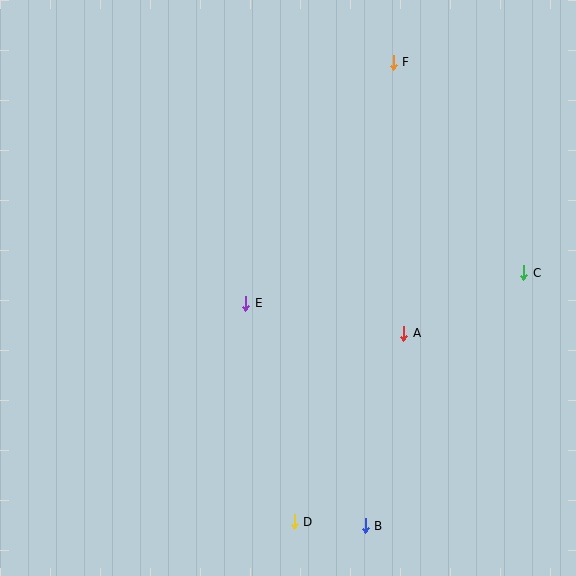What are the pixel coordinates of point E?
Point E is at (246, 303).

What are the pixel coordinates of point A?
Point A is at (404, 333).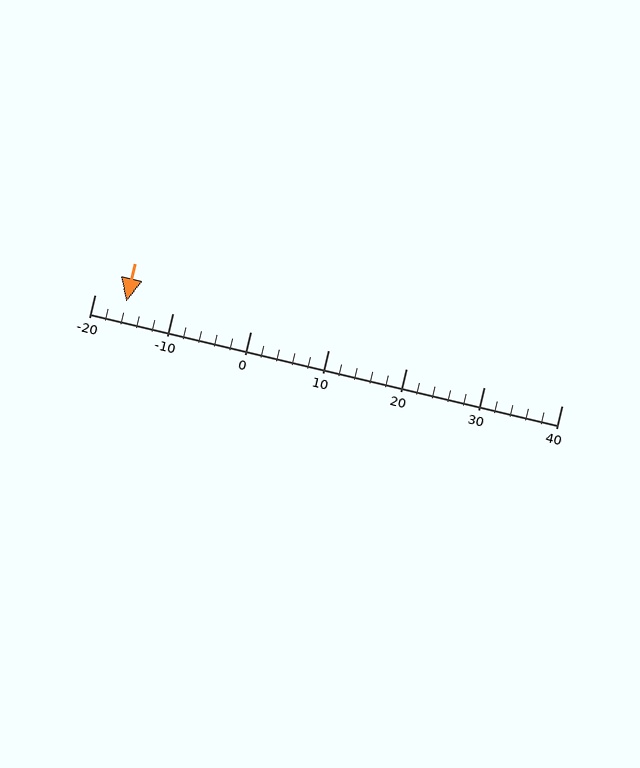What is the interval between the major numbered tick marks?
The major tick marks are spaced 10 units apart.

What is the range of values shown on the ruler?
The ruler shows values from -20 to 40.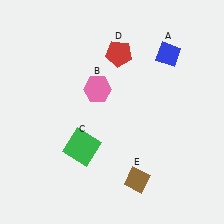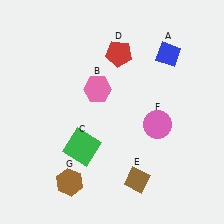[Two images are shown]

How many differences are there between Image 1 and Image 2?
There are 2 differences between the two images.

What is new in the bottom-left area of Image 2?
A brown hexagon (G) was added in the bottom-left area of Image 2.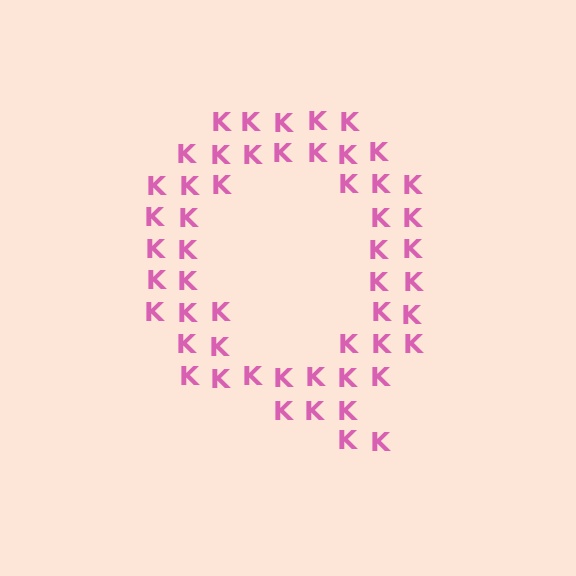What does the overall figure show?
The overall figure shows the letter Q.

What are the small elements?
The small elements are letter K's.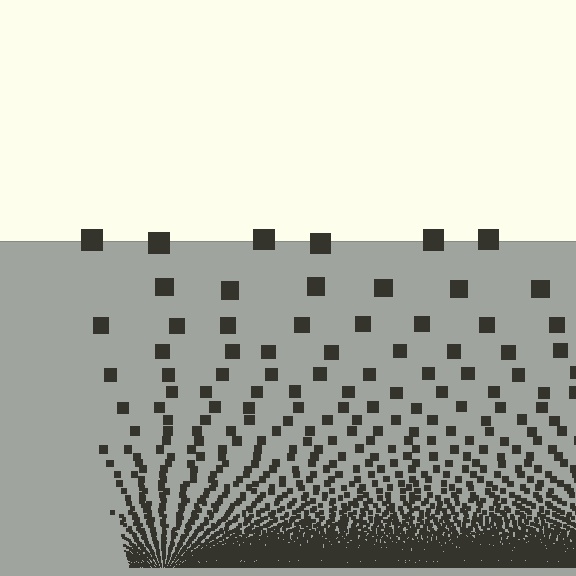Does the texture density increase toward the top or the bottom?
Density increases toward the bottom.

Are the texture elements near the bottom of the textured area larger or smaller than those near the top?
Smaller. The gradient is inverted — elements near the bottom are smaller and denser.